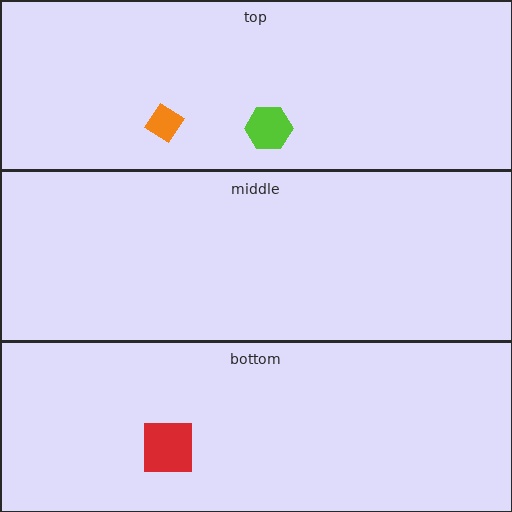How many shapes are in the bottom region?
1.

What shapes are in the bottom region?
The red square.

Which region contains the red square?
The bottom region.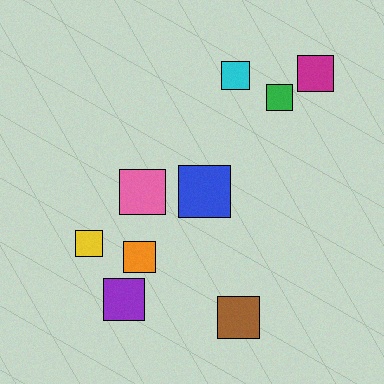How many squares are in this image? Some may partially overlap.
There are 9 squares.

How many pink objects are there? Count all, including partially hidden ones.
There is 1 pink object.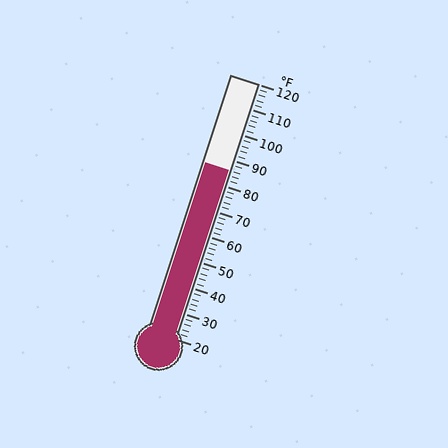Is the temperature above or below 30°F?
The temperature is above 30°F.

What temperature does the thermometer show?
The thermometer shows approximately 86°F.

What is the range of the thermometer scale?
The thermometer scale ranges from 20°F to 120°F.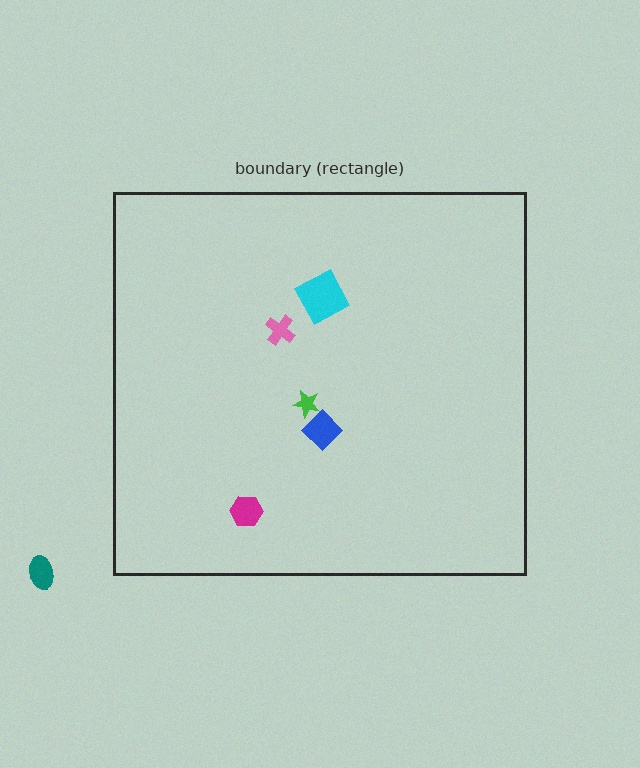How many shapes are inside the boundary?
5 inside, 1 outside.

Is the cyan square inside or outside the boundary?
Inside.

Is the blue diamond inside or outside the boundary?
Inside.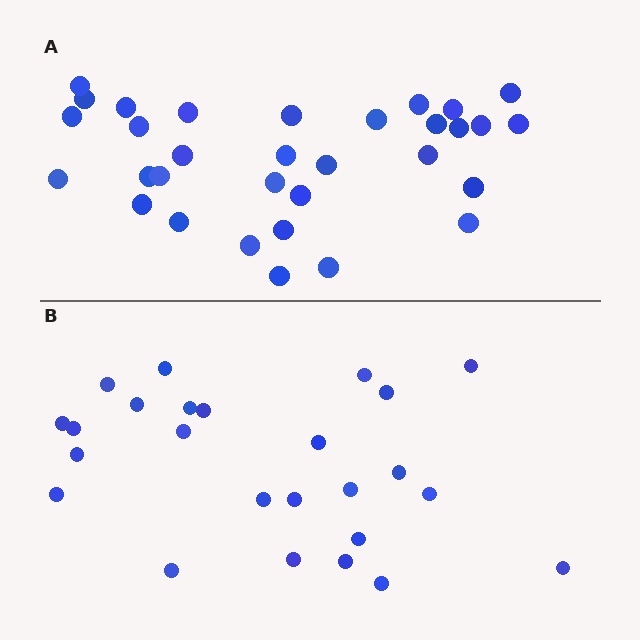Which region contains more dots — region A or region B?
Region A (the top region) has more dots.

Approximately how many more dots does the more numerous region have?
Region A has roughly 8 or so more dots than region B.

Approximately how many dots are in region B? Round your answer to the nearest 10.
About 20 dots. (The exact count is 25, which rounds to 20.)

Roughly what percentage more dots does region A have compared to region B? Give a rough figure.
About 30% more.